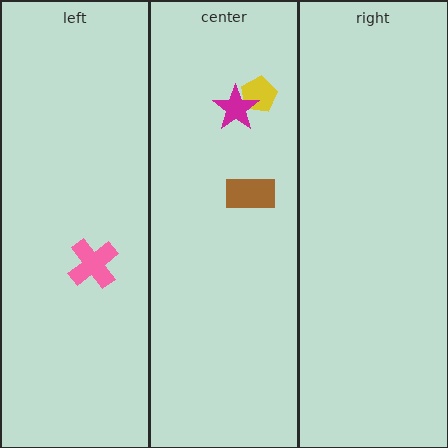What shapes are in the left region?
The pink cross.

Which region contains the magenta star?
The center region.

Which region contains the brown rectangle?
The center region.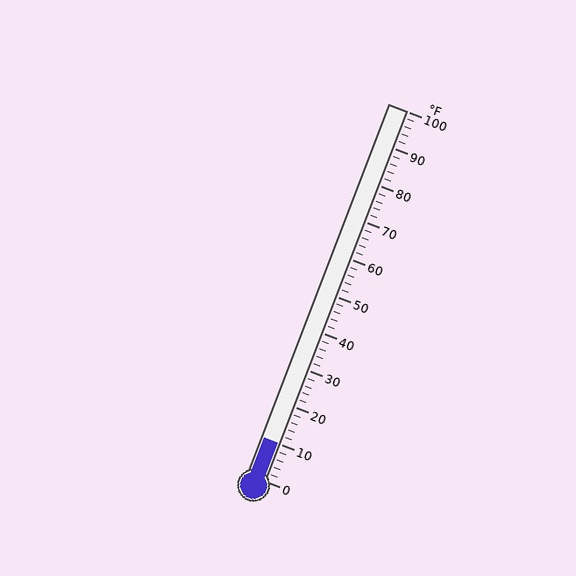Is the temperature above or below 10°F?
The temperature is at 10°F.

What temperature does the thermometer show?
The thermometer shows approximately 10°F.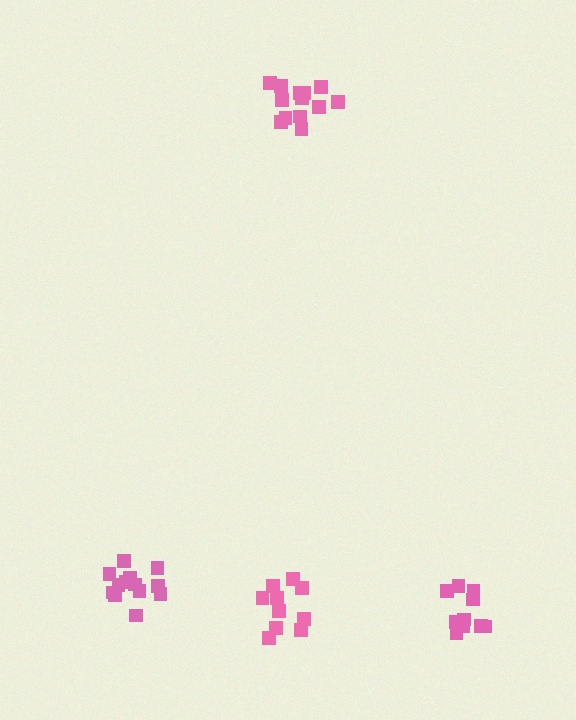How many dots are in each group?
Group 1: 10 dots, Group 2: 13 dots, Group 3: 10 dots, Group 4: 13 dots (46 total).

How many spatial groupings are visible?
There are 4 spatial groupings.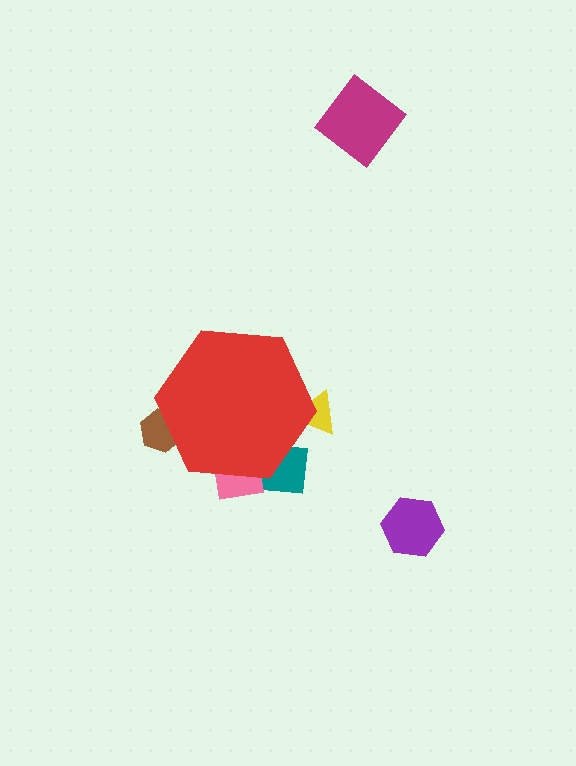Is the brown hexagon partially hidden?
Yes, the brown hexagon is partially hidden behind the red hexagon.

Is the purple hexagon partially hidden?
No, the purple hexagon is fully visible.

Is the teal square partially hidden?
Yes, the teal square is partially hidden behind the red hexagon.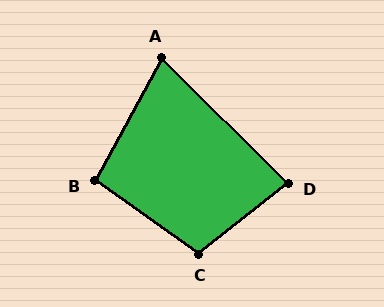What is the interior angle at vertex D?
Approximately 83 degrees (acute).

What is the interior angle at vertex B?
Approximately 97 degrees (obtuse).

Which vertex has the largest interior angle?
C, at approximately 107 degrees.